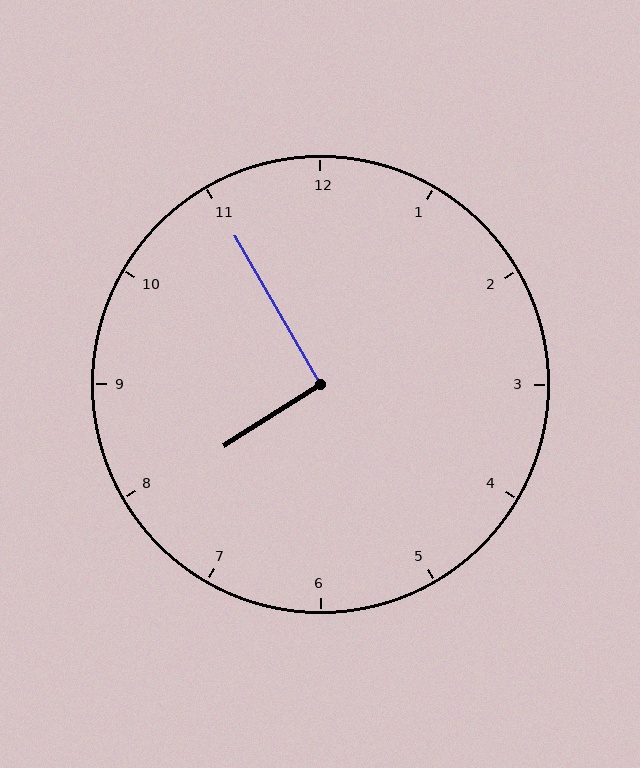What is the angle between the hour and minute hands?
Approximately 92 degrees.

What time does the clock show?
7:55.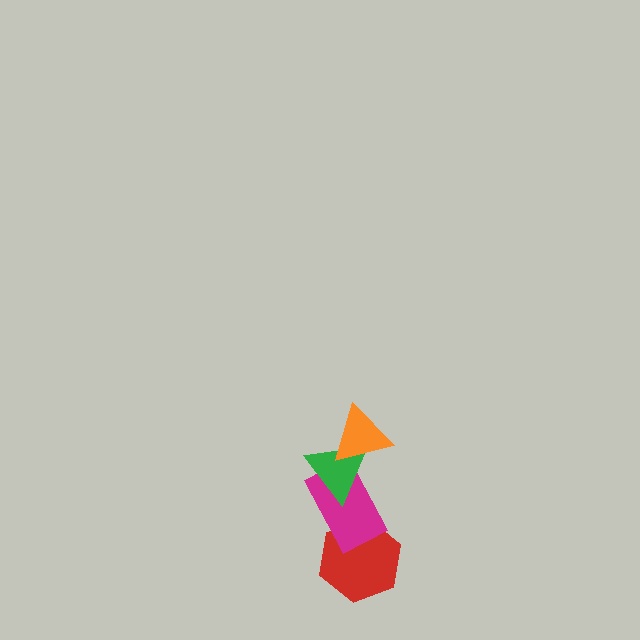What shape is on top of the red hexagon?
The magenta rectangle is on top of the red hexagon.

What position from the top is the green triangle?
The green triangle is 2nd from the top.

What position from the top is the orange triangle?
The orange triangle is 1st from the top.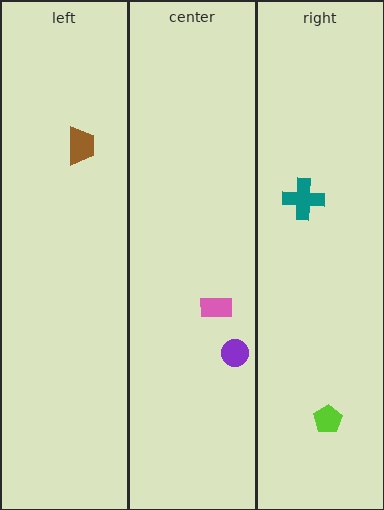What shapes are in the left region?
The brown trapezoid.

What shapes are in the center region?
The purple circle, the pink rectangle.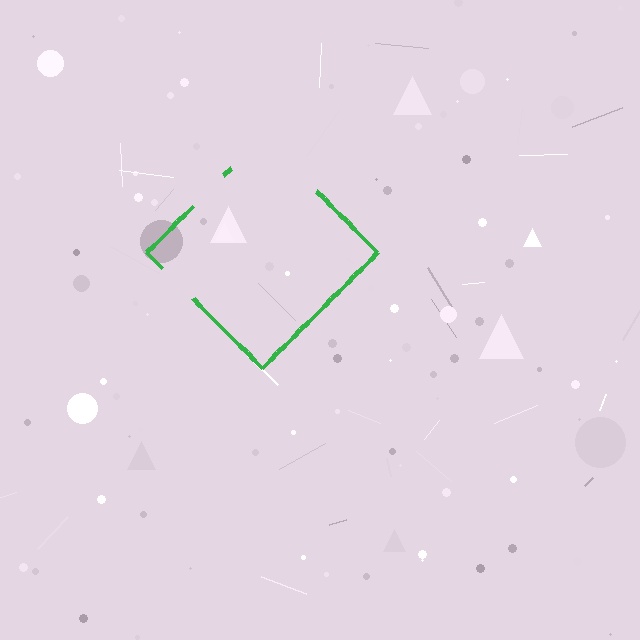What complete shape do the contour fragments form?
The contour fragments form a diamond.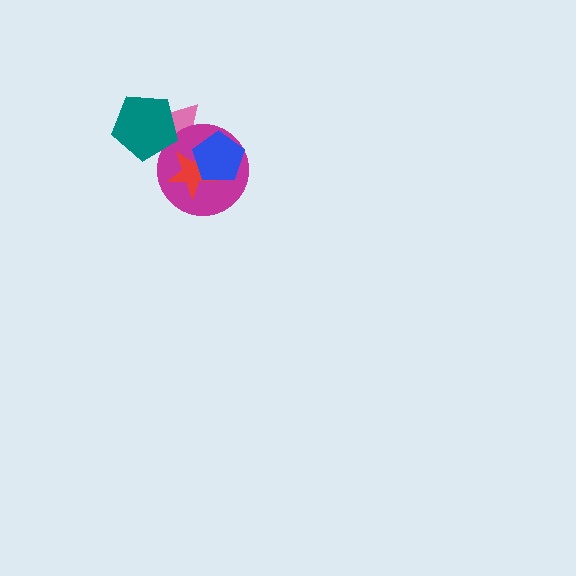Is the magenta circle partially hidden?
Yes, it is partially covered by another shape.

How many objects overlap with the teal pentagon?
2 objects overlap with the teal pentagon.